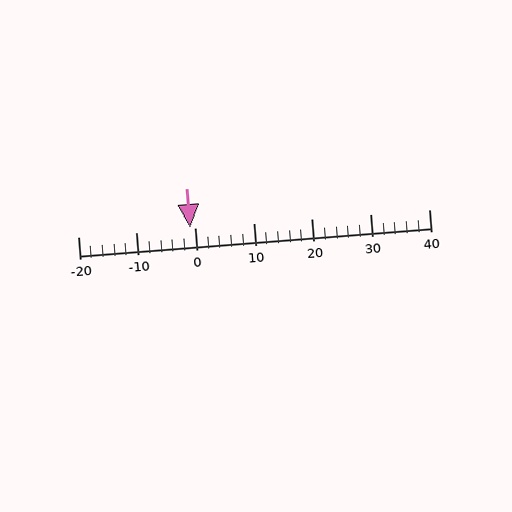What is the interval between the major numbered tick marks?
The major tick marks are spaced 10 units apart.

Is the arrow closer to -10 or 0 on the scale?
The arrow is closer to 0.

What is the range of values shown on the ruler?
The ruler shows values from -20 to 40.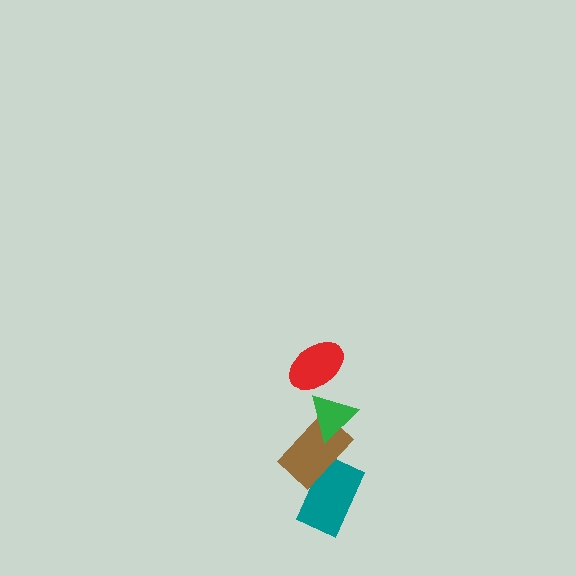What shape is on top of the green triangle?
The red ellipse is on top of the green triangle.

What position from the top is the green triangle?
The green triangle is 2nd from the top.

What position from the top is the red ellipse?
The red ellipse is 1st from the top.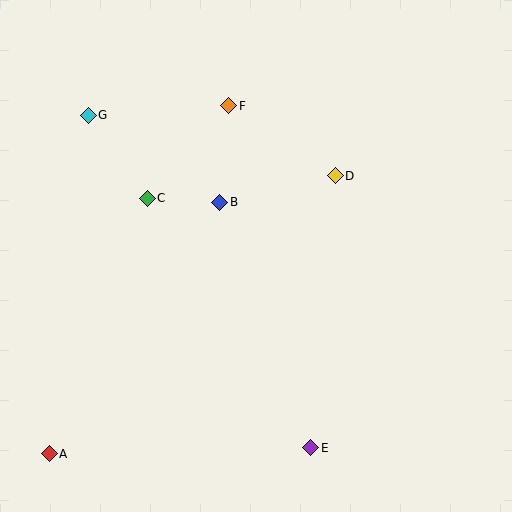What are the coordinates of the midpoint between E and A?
The midpoint between E and A is at (180, 451).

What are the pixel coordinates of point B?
Point B is at (220, 202).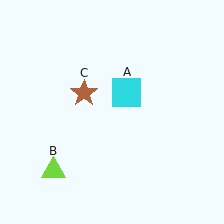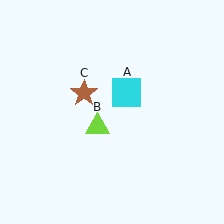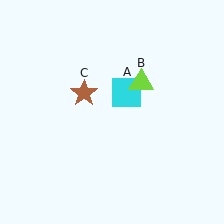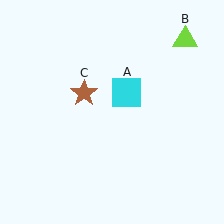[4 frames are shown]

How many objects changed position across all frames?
1 object changed position: lime triangle (object B).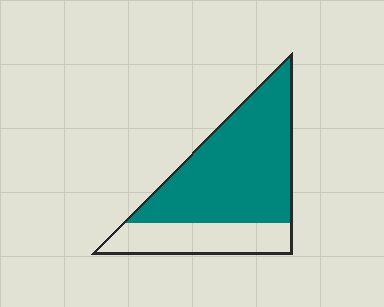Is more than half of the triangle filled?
Yes.